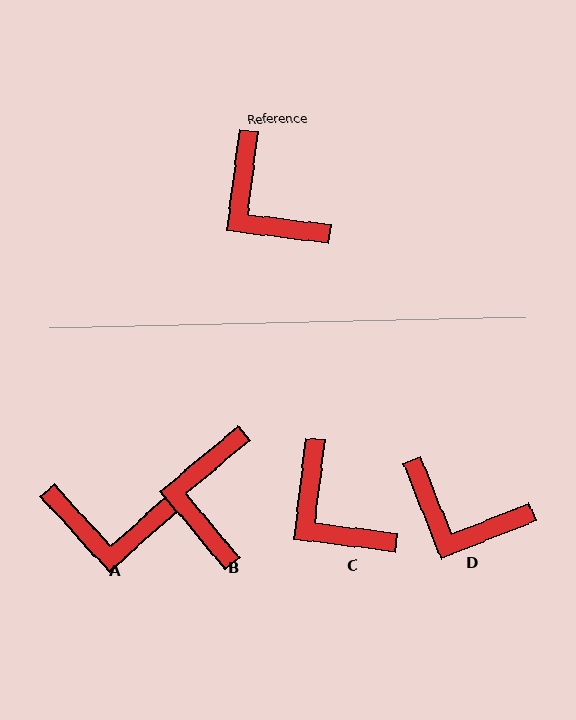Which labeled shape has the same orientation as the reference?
C.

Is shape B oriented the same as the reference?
No, it is off by about 43 degrees.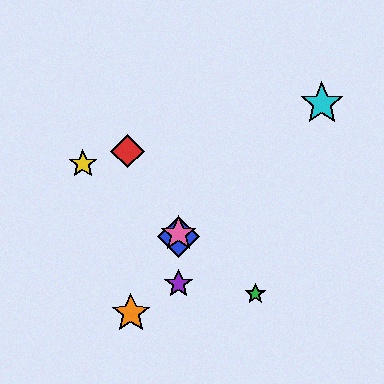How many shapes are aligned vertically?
3 shapes (the blue diamond, the purple star, the pink star) are aligned vertically.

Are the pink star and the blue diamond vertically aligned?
Yes, both are at x≈179.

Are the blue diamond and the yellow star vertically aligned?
No, the blue diamond is at x≈179 and the yellow star is at x≈83.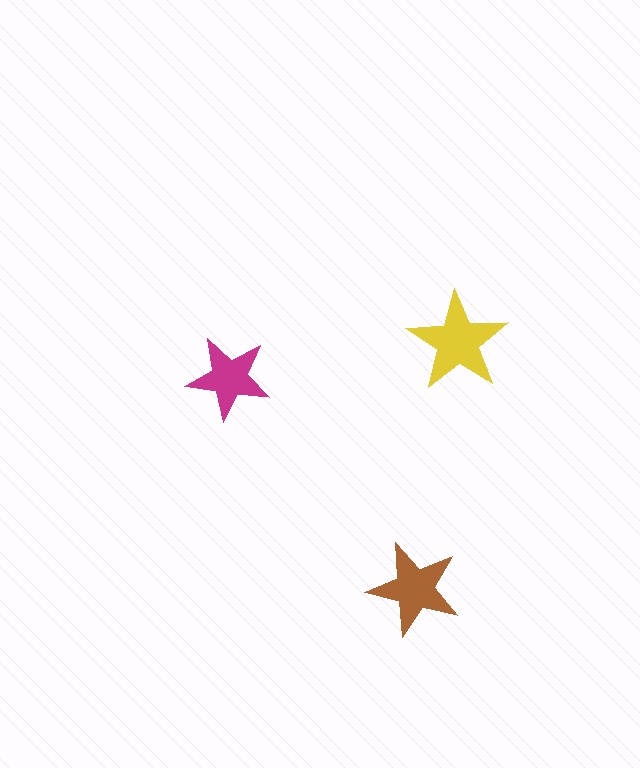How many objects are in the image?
There are 3 objects in the image.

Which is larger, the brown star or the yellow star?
The yellow one.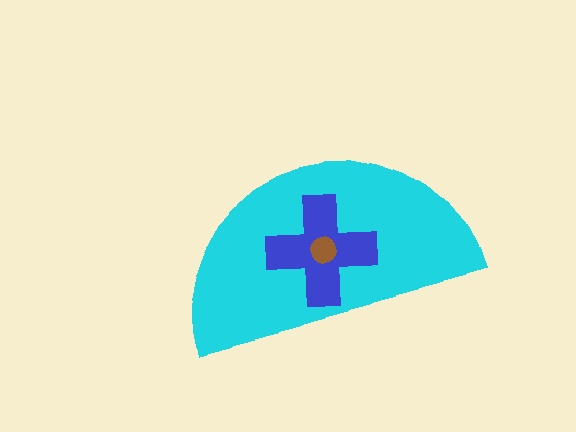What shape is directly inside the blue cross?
The brown circle.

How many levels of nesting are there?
3.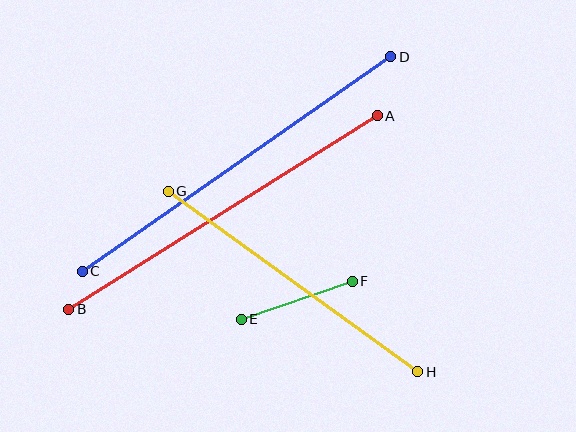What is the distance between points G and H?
The distance is approximately 308 pixels.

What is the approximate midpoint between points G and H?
The midpoint is at approximately (293, 281) pixels.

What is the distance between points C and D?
The distance is approximately 376 pixels.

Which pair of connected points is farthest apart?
Points C and D are farthest apart.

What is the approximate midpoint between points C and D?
The midpoint is at approximately (236, 164) pixels.